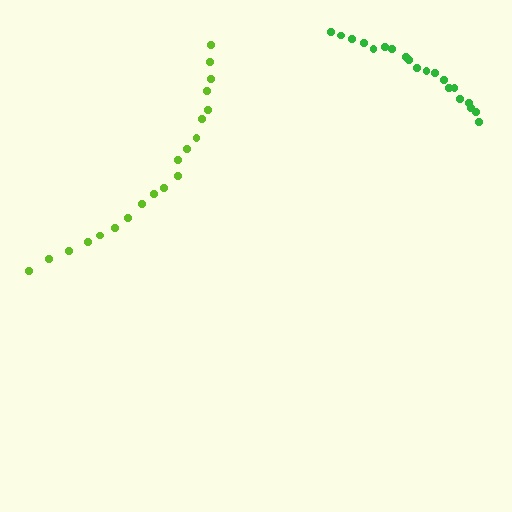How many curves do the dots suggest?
There are 2 distinct paths.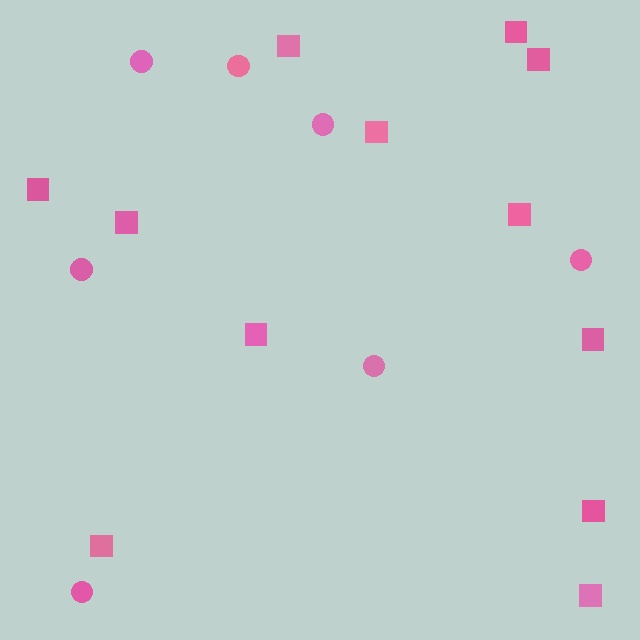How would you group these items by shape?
There are 2 groups: one group of squares (12) and one group of circles (7).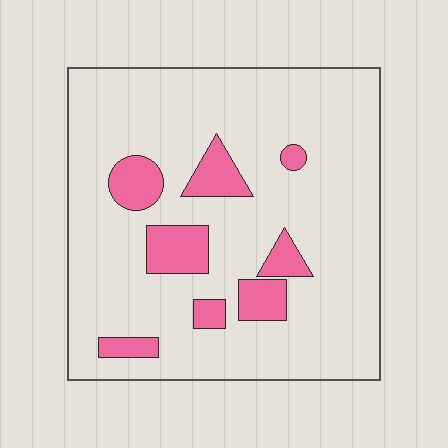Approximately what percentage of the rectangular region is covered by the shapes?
Approximately 15%.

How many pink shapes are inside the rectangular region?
8.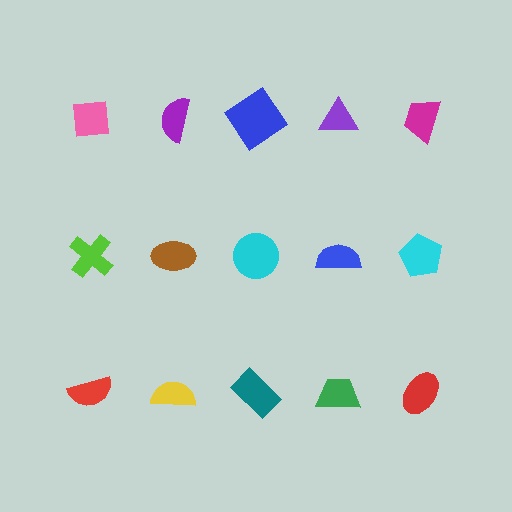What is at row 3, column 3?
A teal rectangle.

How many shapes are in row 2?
5 shapes.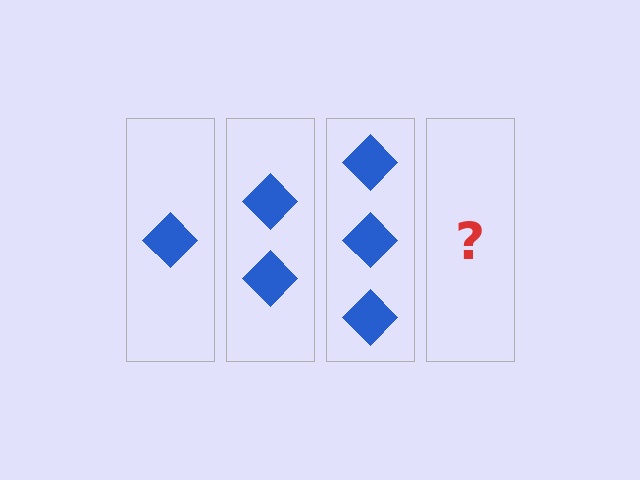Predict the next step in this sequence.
The next step is 4 diamonds.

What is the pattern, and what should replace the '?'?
The pattern is that each step adds one more diamond. The '?' should be 4 diamonds.